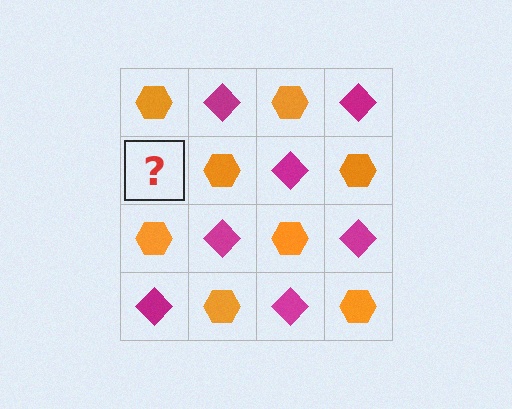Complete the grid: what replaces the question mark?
The question mark should be replaced with a magenta diamond.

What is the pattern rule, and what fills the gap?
The rule is that it alternates orange hexagon and magenta diamond in a checkerboard pattern. The gap should be filled with a magenta diamond.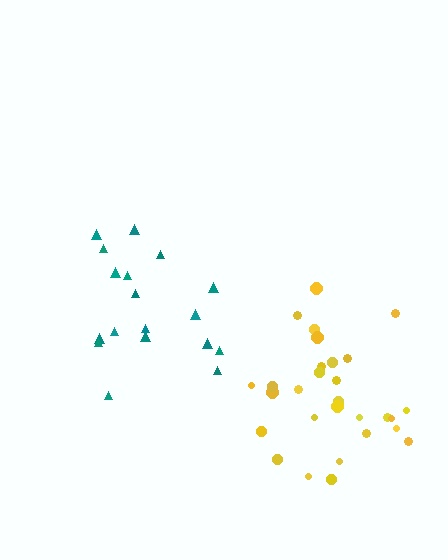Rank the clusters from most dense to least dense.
yellow, teal.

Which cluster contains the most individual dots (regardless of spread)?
Yellow (29).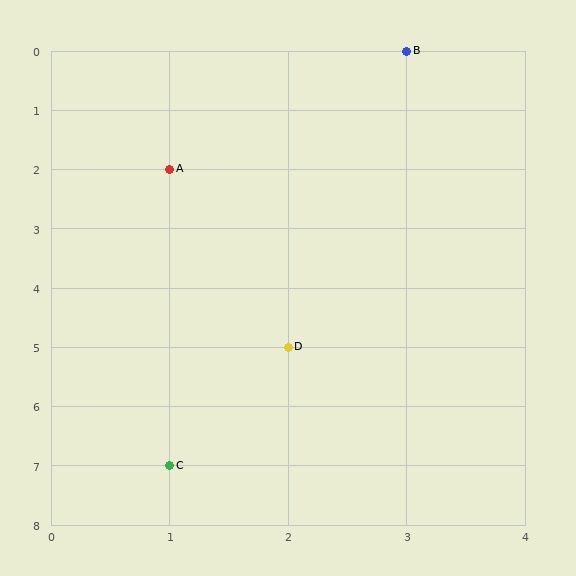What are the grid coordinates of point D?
Point D is at grid coordinates (2, 5).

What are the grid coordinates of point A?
Point A is at grid coordinates (1, 2).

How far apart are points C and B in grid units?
Points C and B are 2 columns and 7 rows apart (about 7.3 grid units diagonally).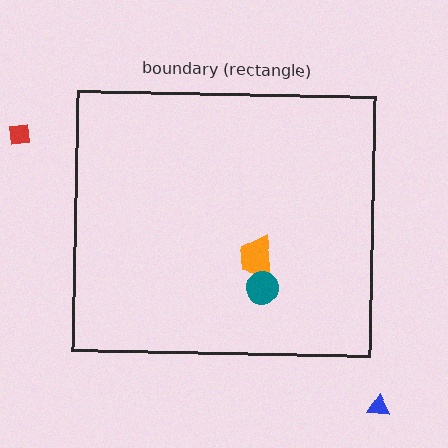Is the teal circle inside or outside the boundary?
Inside.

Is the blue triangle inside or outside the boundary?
Outside.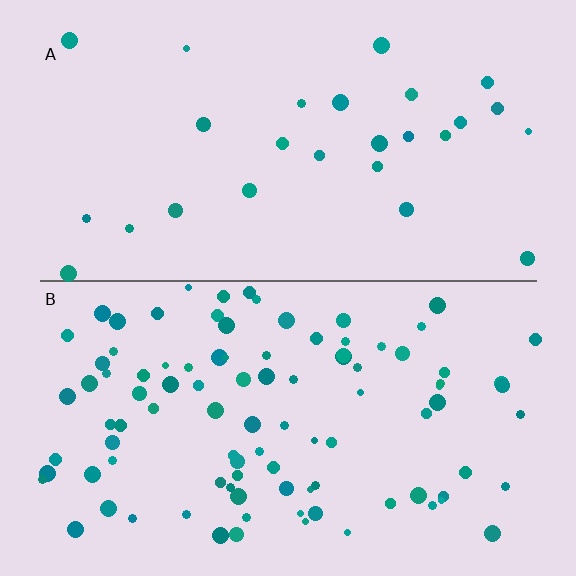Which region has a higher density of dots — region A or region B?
B (the bottom).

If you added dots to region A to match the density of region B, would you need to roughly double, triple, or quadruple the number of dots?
Approximately quadruple.